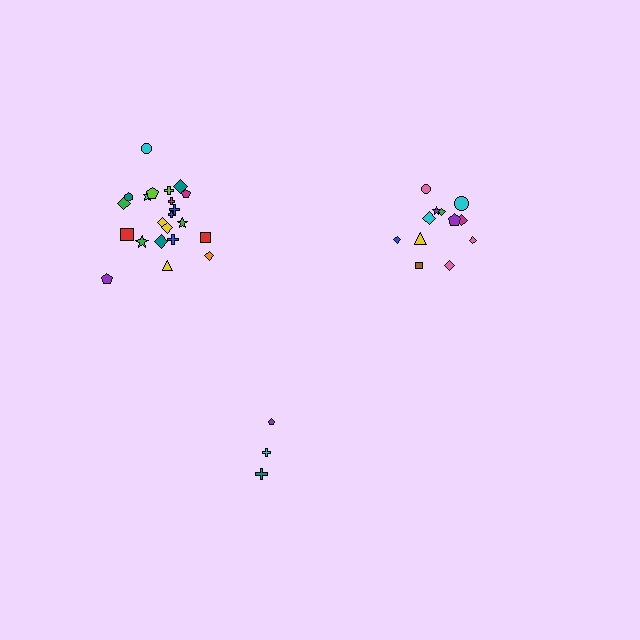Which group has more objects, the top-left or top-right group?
The top-left group.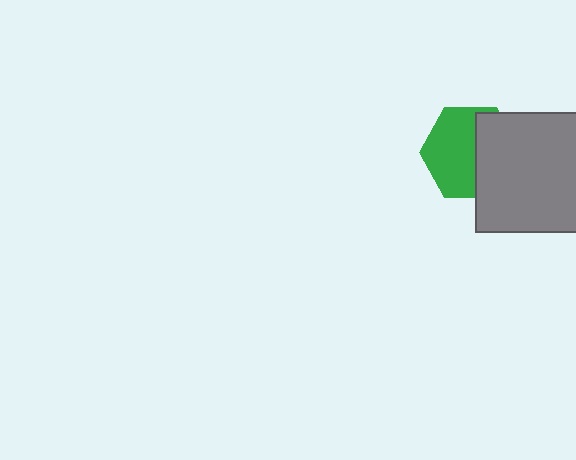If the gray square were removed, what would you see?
You would see the complete green hexagon.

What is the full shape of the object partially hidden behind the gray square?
The partially hidden object is a green hexagon.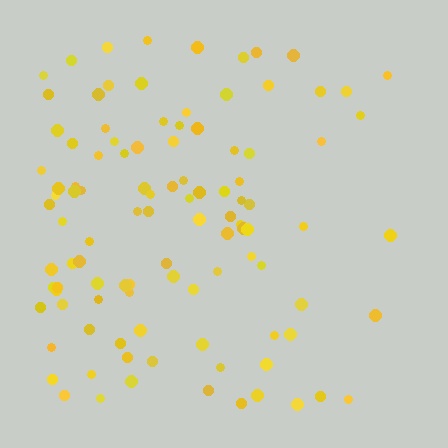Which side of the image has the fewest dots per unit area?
The right.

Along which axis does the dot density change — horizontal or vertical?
Horizontal.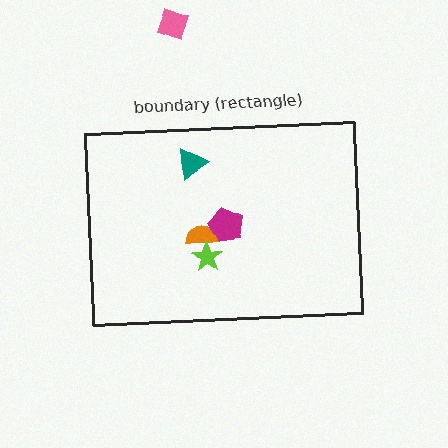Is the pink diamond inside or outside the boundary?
Outside.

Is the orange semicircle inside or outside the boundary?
Inside.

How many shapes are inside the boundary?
4 inside, 1 outside.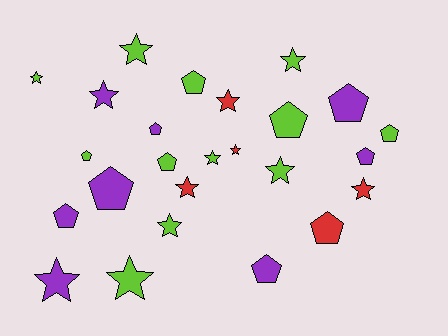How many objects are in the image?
There are 25 objects.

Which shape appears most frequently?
Star, with 13 objects.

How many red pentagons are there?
There is 1 red pentagon.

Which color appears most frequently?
Lime, with 12 objects.